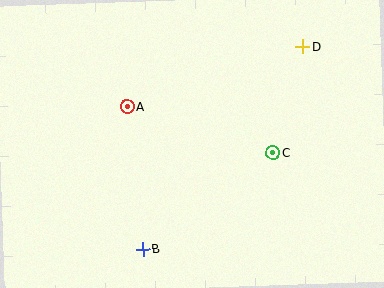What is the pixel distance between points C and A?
The distance between C and A is 153 pixels.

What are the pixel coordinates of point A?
Point A is at (127, 107).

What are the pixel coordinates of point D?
Point D is at (302, 47).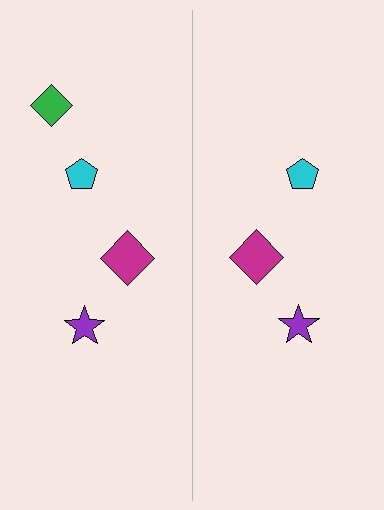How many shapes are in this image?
There are 7 shapes in this image.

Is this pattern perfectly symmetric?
No, the pattern is not perfectly symmetric. A green diamond is missing from the right side.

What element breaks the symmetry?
A green diamond is missing from the right side.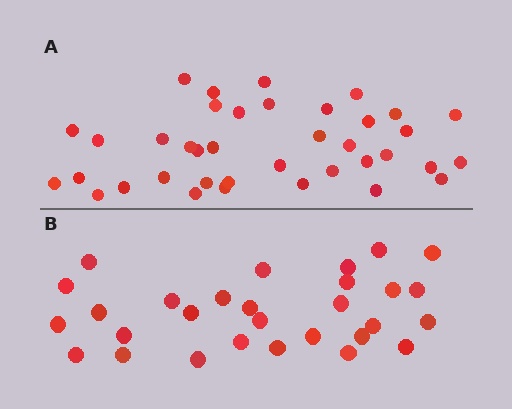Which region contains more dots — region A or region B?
Region A (the top region) has more dots.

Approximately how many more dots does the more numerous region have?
Region A has roughly 8 or so more dots than region B.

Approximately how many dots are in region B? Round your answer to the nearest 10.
About 30 dots. (The exact count is 29, which rounds to 30.)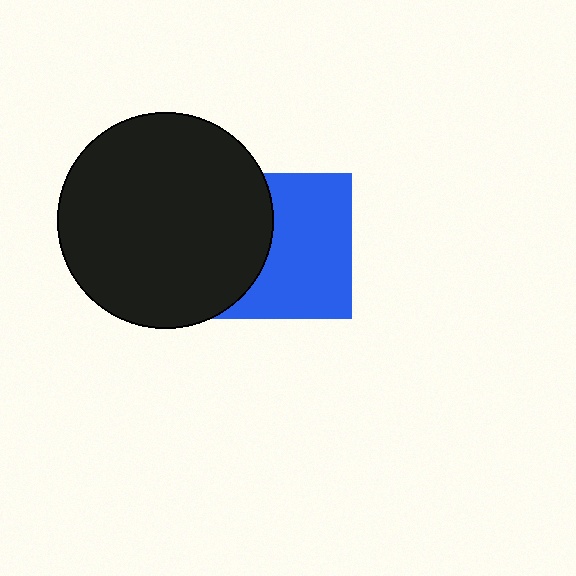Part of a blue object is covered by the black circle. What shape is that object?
It is a square.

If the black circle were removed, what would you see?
You would see the complete blue square.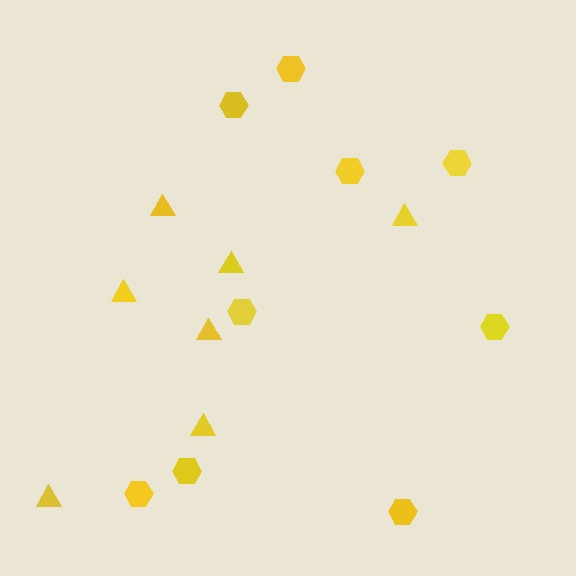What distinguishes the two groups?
There are 2 groups: one group of triangles (7) and one group of hexagons (9).